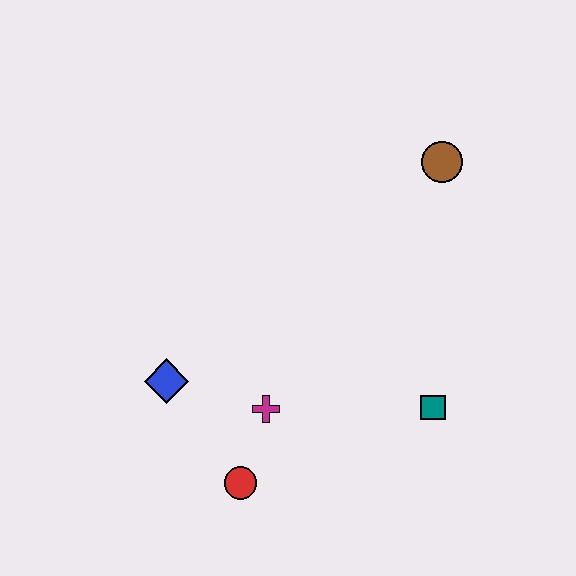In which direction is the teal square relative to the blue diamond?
The teal square is to the right of the blue diamond.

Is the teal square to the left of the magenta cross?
No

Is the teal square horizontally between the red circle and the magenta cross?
No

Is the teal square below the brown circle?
Yes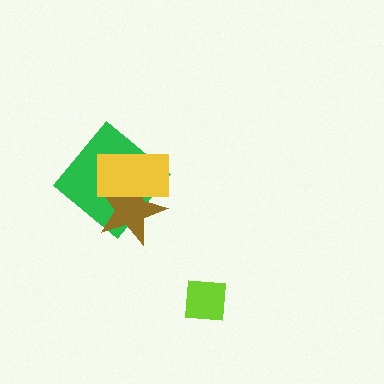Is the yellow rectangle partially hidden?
No, no other shape covers it.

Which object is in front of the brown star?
The yellow rectangle is in front of the brown star.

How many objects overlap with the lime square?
0 objects overlap with the lime square.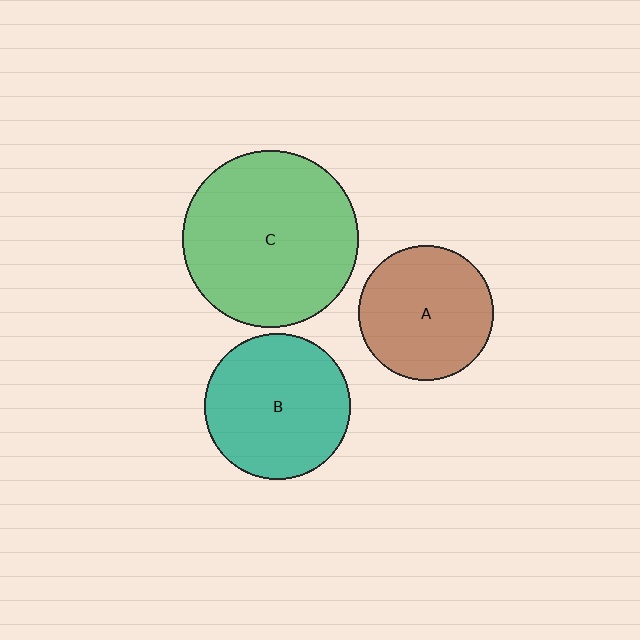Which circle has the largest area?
Circle C (green).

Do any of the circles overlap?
No, none of the circles overlap.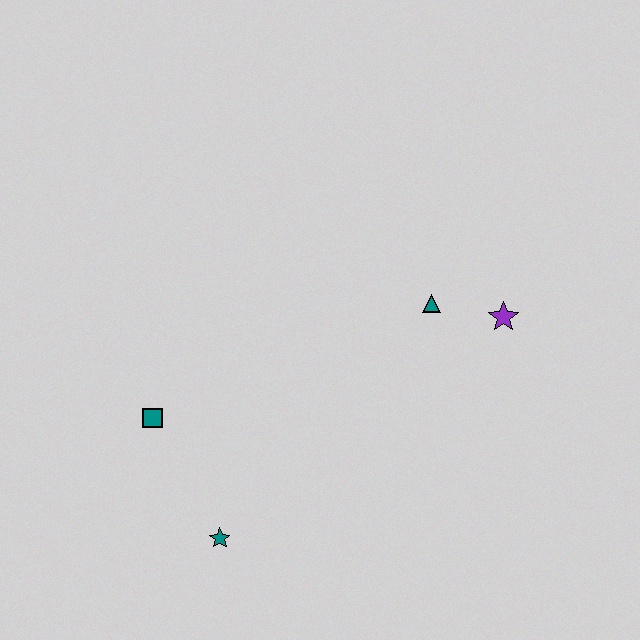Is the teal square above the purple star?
No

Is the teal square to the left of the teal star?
Yes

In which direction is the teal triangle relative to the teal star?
The teal triangle is above the teal star.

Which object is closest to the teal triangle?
The purple star is closest to the teal triangle.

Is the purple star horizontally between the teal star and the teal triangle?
No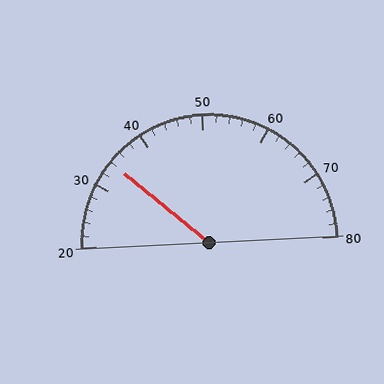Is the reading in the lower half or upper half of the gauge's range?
The reading is in the lower half of the range (20 to 80).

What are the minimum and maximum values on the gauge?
The gauge ranges from 20 to 80.